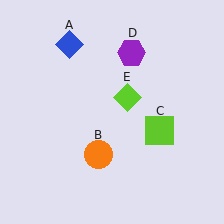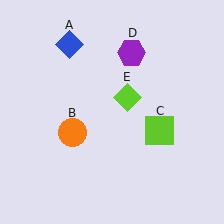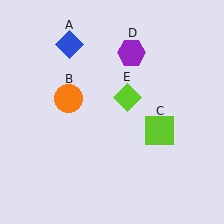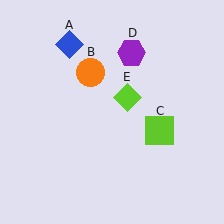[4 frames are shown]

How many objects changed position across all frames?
1 object changed position: orange circle (object B).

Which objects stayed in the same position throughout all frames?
Blue diamond (object A) and lime square (object C) and purple hexagon (object D) and lime diamond (object E) remained stationary.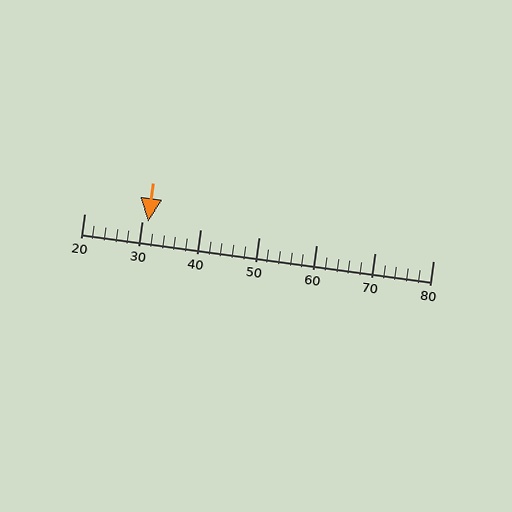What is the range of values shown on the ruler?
The ruler shows values from 20 to 80.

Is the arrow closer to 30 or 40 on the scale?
The arrow is closer to 30.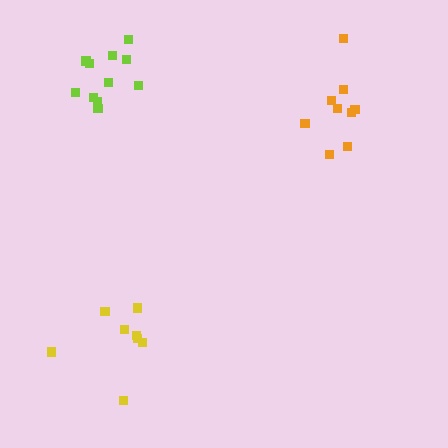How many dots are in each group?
Group 1: 9 dots, Group 2: 8 dots, Group 3: 11 dots (28 total).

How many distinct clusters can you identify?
There are 3 distinct clusters.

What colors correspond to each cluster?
The clusters are colored: orange, yellow, lime.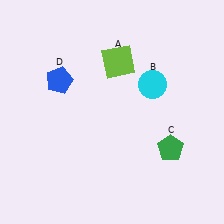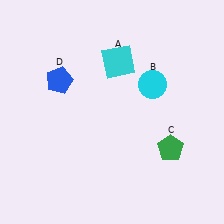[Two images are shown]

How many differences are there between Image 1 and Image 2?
There is 1 difference between the two images.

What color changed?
The square (A) changed from lime in Image 1 to cyan in Image 2.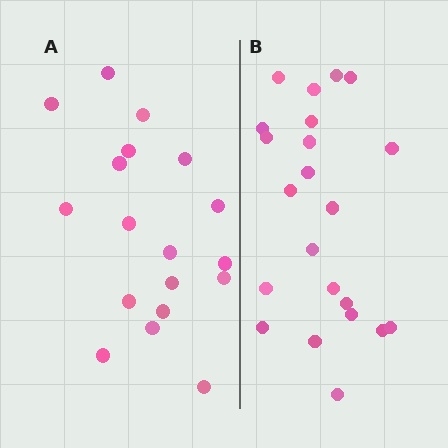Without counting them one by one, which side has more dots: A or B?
Region B (the right region) has more dots.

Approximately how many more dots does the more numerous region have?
Region B has about 4 more dots than region A.